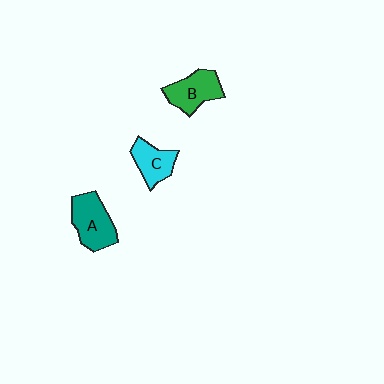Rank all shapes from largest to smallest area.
From largest to smallest: A (teal), B (green), C (cyan).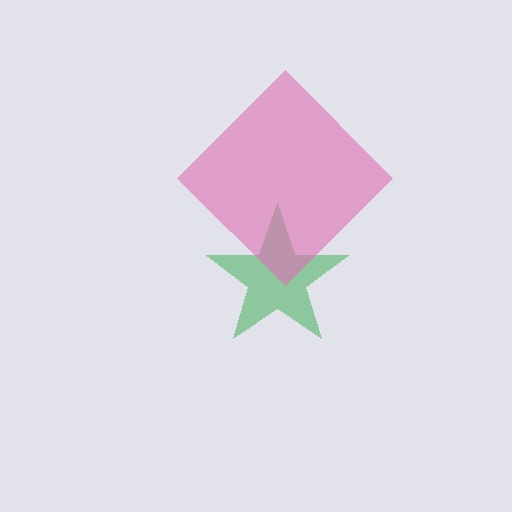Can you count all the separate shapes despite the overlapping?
Yes, there are 2 separate shapes.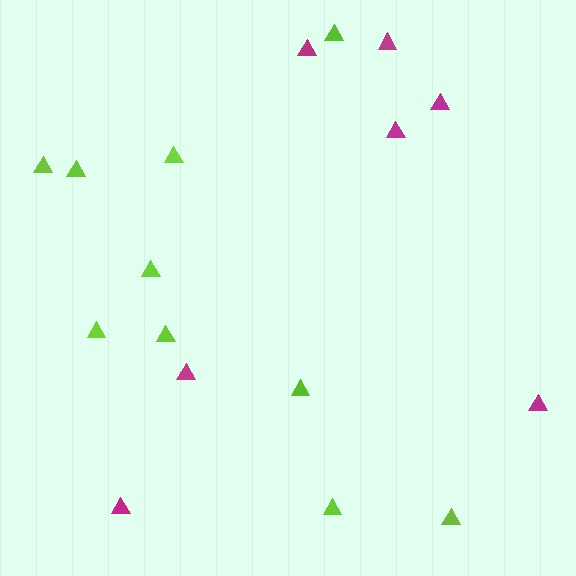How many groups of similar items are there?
There are 2 groups: one group of magenta triangles (7) and one group of lime triangles (10).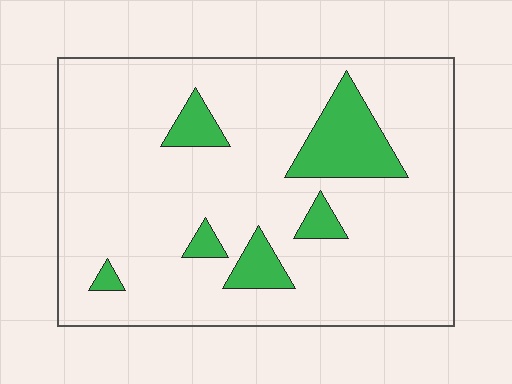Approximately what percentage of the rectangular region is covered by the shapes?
Approximately 15%.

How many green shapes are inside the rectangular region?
6.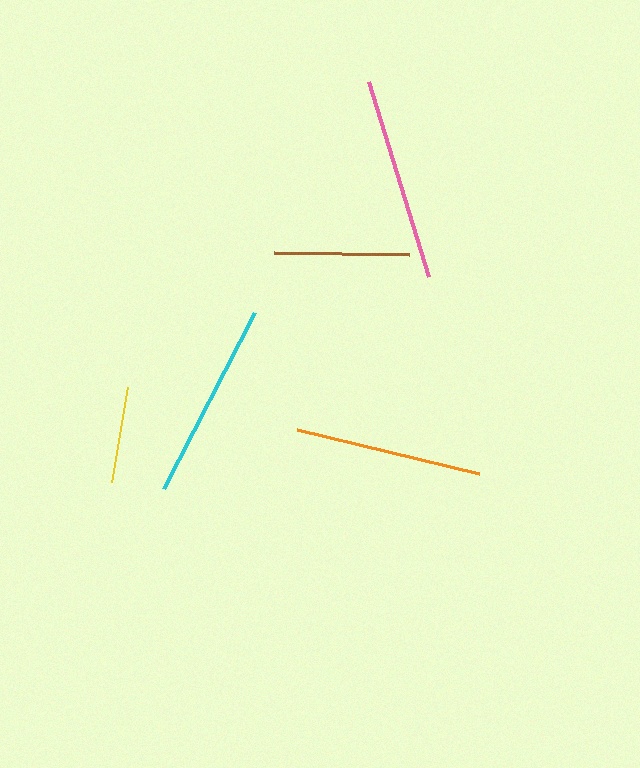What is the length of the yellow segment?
The yellow segment is approximately 96 pixels long.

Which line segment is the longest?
The pink line is the longest at approximately 204 pixels.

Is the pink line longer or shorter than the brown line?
The pink line is longer than the brown line.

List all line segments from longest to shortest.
From longest to shortest: pink, cyan, orange, brown, yellow.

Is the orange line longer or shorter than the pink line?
The pink line is longer than the orange line.